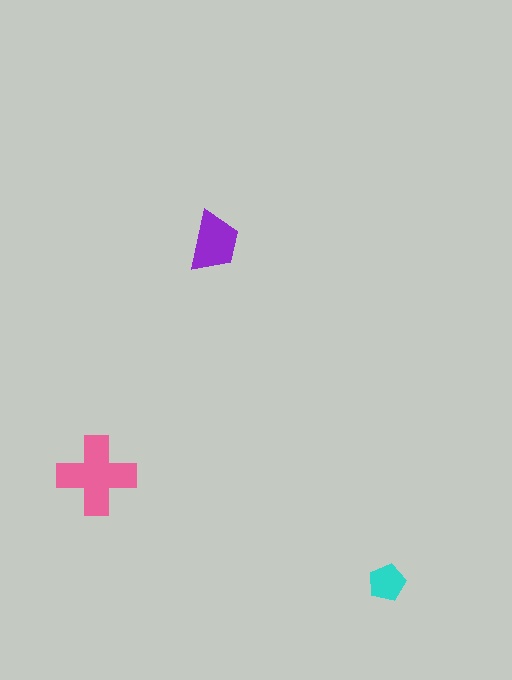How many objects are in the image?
There are 3 objects in the image.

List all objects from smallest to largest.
The cyan pentagon, the purple trapezoid, the pink cross.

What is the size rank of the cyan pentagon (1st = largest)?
3rd.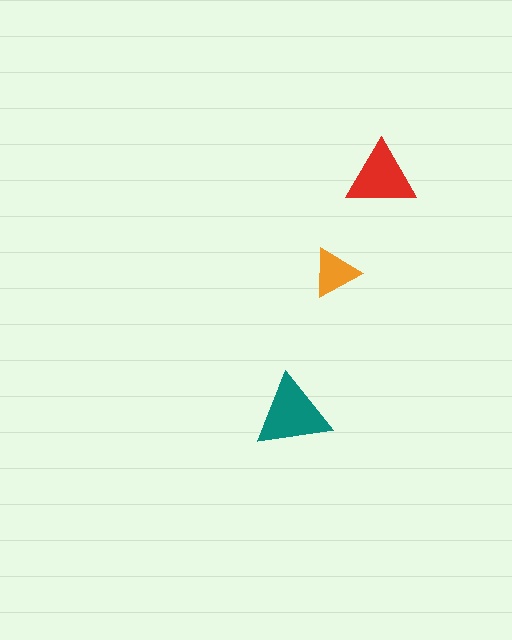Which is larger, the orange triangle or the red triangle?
The red one.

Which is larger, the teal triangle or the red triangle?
The teal one.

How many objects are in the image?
There are 3 objects in the image.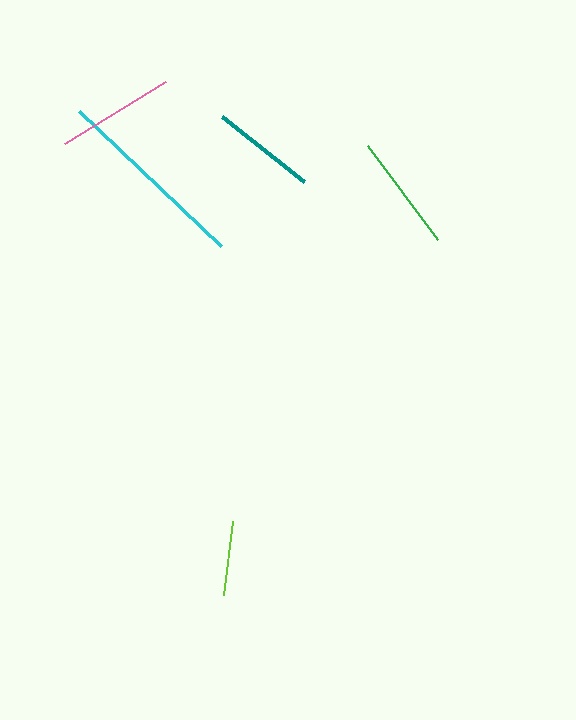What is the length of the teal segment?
The teal segment is approximately 104 pixels long.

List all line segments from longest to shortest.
From longest to shortest: cyan, pink, green, teal, lime.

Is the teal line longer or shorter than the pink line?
The pink line is longer than the teal line.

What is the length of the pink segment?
The pink segment is approximately 118 pixels long.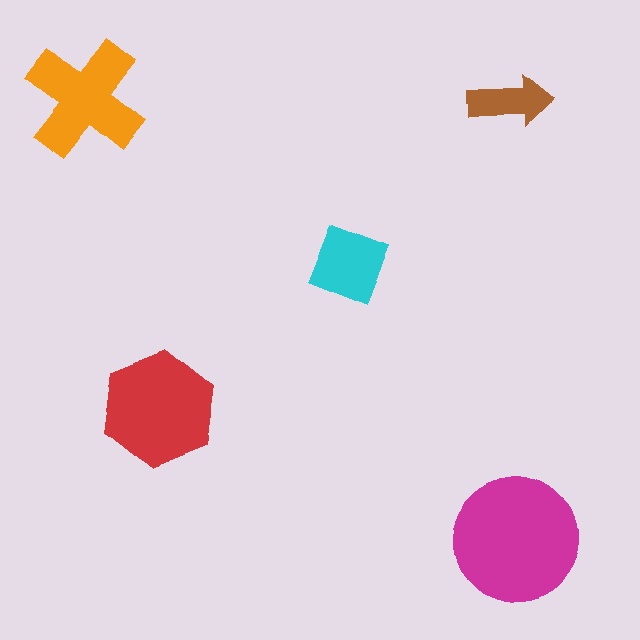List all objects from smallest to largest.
The brown arrow, the cyan diamond, the orange cross, the red hexagon, the magenta circle.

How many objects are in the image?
There are 5 objects in the image.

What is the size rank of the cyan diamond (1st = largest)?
4th.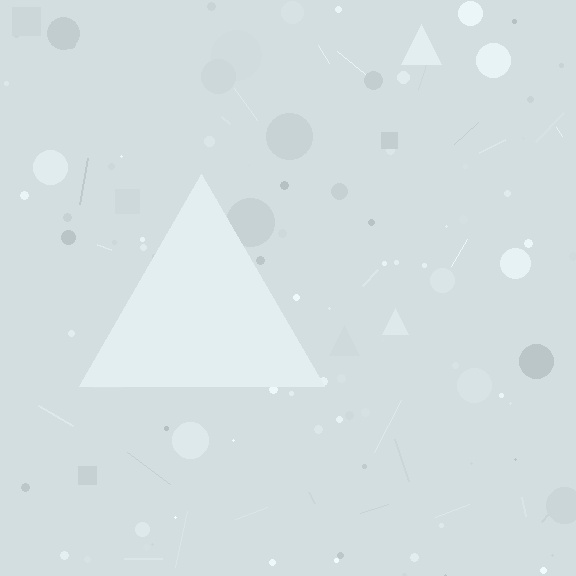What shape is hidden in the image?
A triangle is hidden in the image.